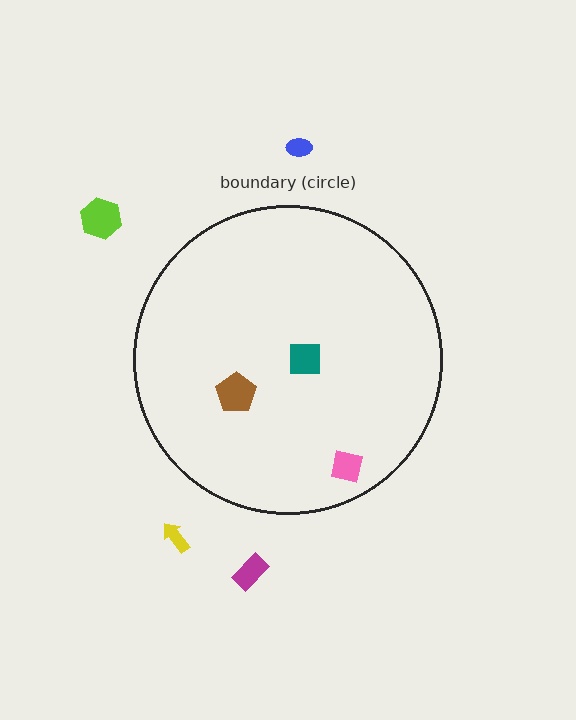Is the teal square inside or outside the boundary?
Inside.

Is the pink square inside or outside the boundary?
Inside.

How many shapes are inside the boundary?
3 inside, 4 outside.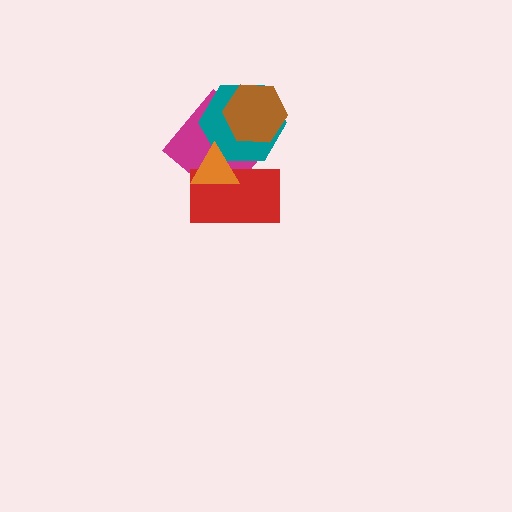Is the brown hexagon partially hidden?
No, no other shape covers it.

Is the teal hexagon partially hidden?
Yes, it is partially covered by another shape.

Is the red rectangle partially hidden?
Yes, it is partially covered by another shape.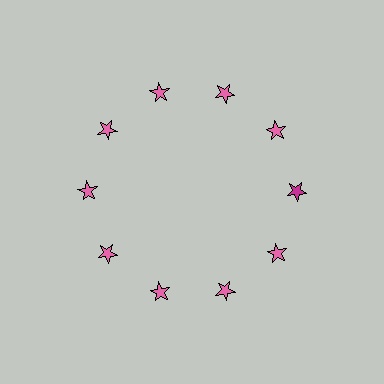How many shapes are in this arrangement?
There are 10 shapes arranged in a ring pattern.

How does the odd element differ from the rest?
It has a different color: magenta instead of pink.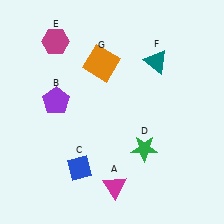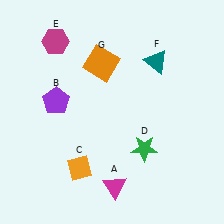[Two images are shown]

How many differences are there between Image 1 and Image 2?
There is 1 difference between the two images.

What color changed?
The diamond (C) changed from blue in Image 1 to orange in Image 2.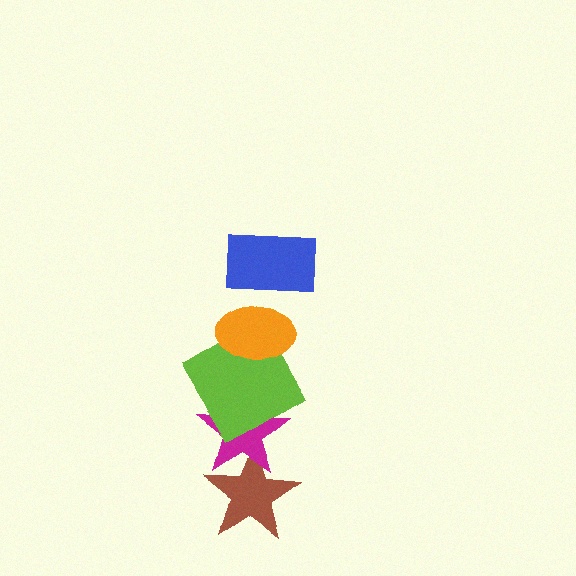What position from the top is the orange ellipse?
The orange ellipse is 2nd from the top.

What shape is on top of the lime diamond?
The orange ellipse is on top of the lime diamond.